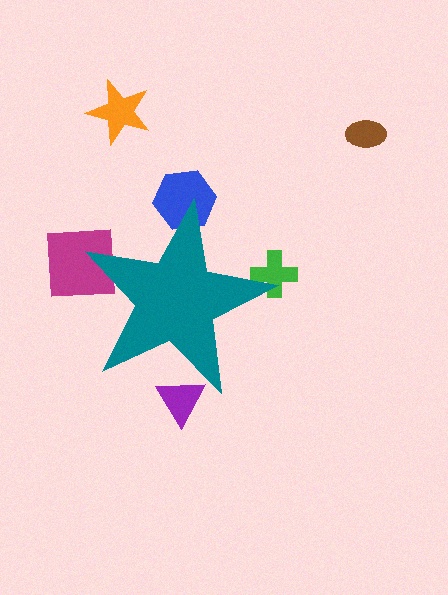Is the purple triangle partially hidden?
Yes, the purple triangle is partially hidden behind the teal star.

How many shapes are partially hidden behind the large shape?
4 shapes are partially hidden.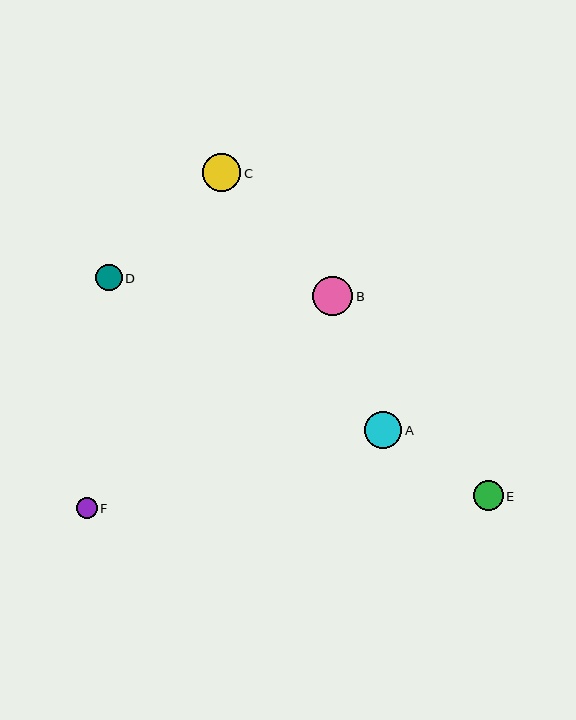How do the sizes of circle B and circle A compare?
Circle B and circle A are approximately the same size.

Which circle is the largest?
Circle B is the largest with a size of approximately 40 pixels.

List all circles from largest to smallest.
From largest to smallest: B, C, A, E, D, F.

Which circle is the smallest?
Circle F is the smallest with a size of approximately 21 pixels.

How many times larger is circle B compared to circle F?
Circle B is approximately 1.9 times the size of circle F.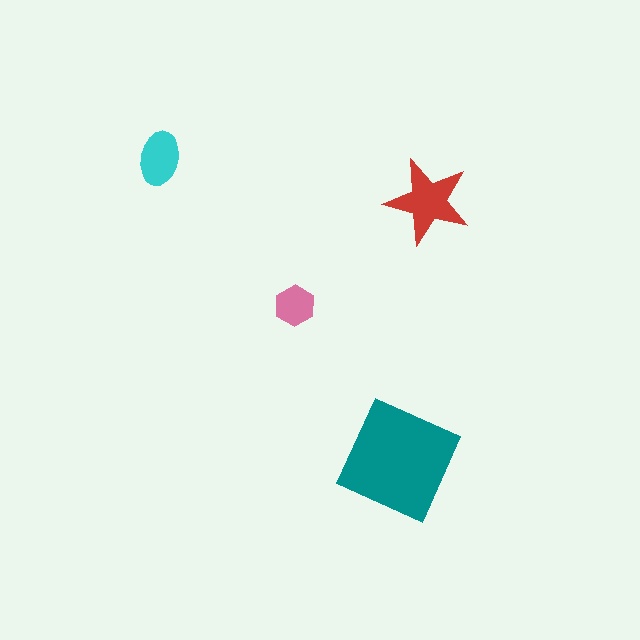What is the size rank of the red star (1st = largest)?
2nd.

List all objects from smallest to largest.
The pink hexagon, the cyan ellipse, the red star, the teal square.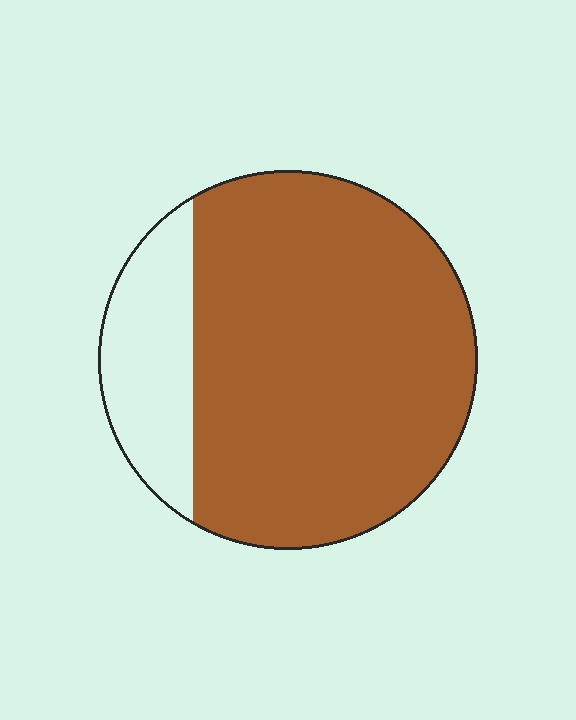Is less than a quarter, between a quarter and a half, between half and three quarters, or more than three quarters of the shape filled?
More than three quarters.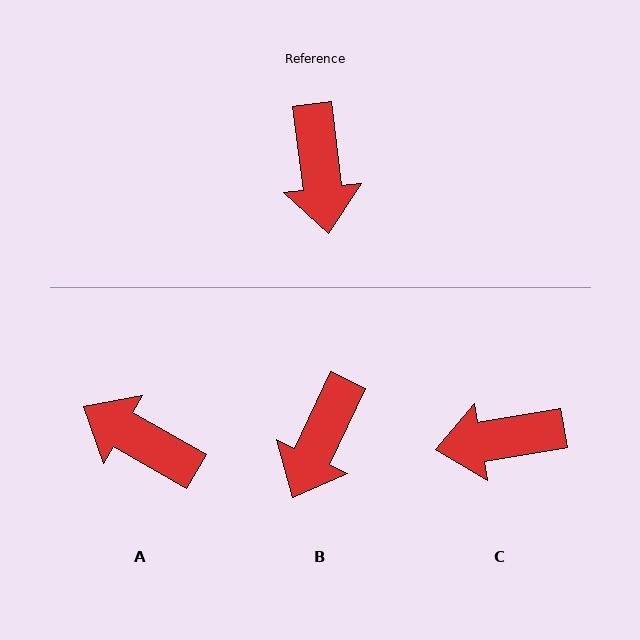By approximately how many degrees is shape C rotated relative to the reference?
Approximately 87 degrees clockwise.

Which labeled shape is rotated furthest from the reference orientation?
A, about 127 degrees away.